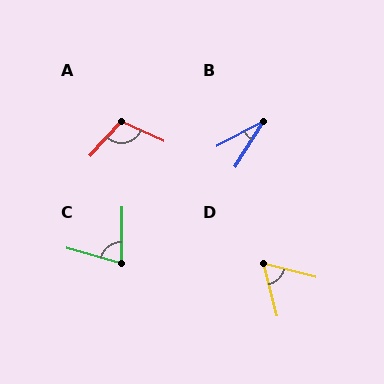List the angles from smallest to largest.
B (30°), D (62°), C (75°), A (108°).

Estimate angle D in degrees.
Approximately 62 degrees.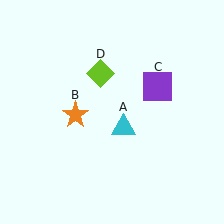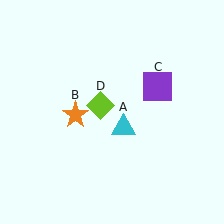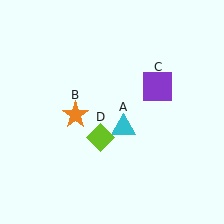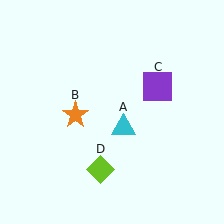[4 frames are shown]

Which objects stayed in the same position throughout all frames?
Cyan triangle (object A) and orange star (object B) and purple square (object C) remained stationary.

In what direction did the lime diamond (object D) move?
The lime diamond (object D) moved down.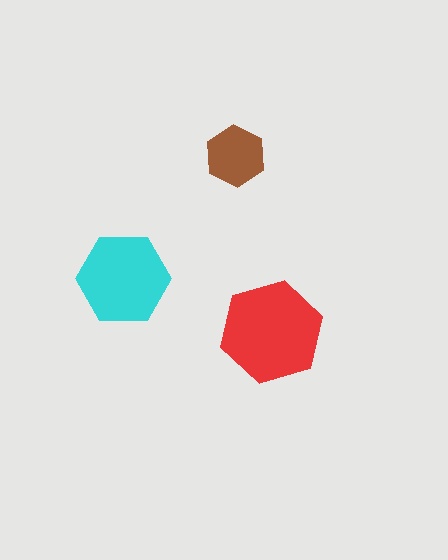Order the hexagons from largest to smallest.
the red one, the cyan one, the brown one.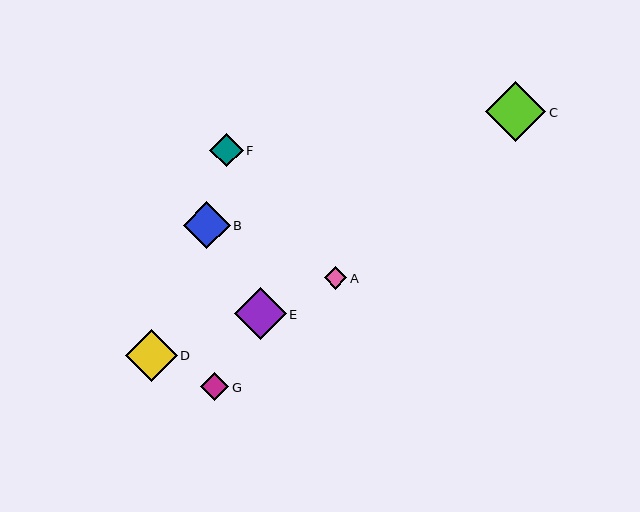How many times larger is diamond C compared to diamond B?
Diamond C is approximately 1.3 times the size of diamond B.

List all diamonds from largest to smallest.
From largest to smallest: C, E, D, B, F, G, A.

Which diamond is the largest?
Diamond C is the largest with a size of approximately 60 pixels.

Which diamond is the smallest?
Diamond A is the smallest with a size of approximately 22 pixels.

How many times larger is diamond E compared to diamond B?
Diamond E is approximately 1.1 times the size of diamond B.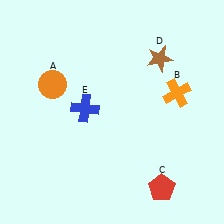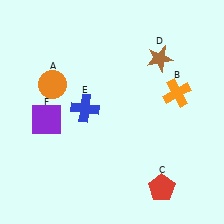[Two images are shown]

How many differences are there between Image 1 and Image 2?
There is 1 difference between the two images.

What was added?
A purple square (F) was added in Image 2.